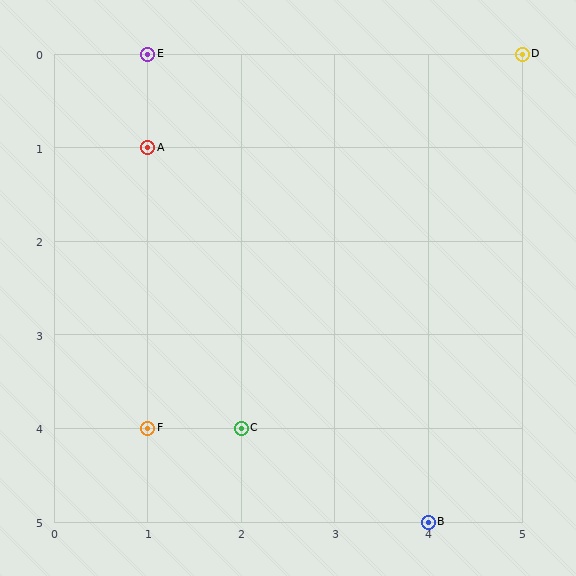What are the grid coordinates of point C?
Point C is at grid coordinates (2, 4).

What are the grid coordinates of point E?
Point E is at grid coordinates (1, 0).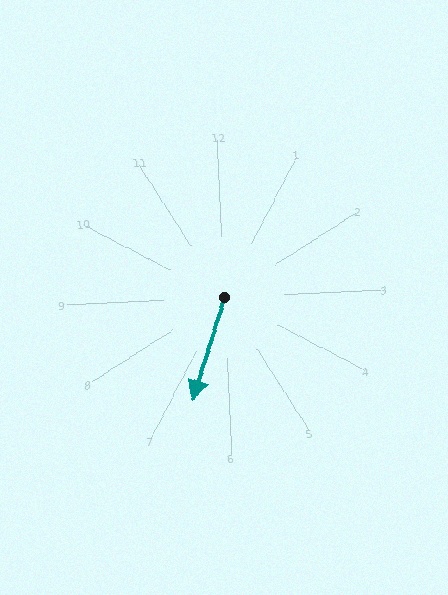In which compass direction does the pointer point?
South.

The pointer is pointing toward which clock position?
Roughly 7 o'clock.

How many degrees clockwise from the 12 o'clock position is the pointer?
Approximately 200 degrees.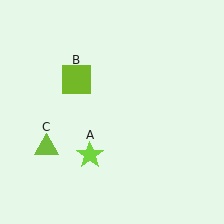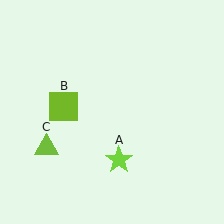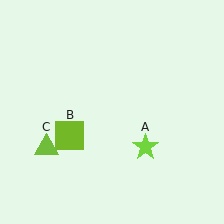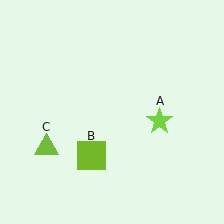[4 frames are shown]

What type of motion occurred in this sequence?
The lime star (object A), lime square (object B) rotated counterclockwise around the center of the scene.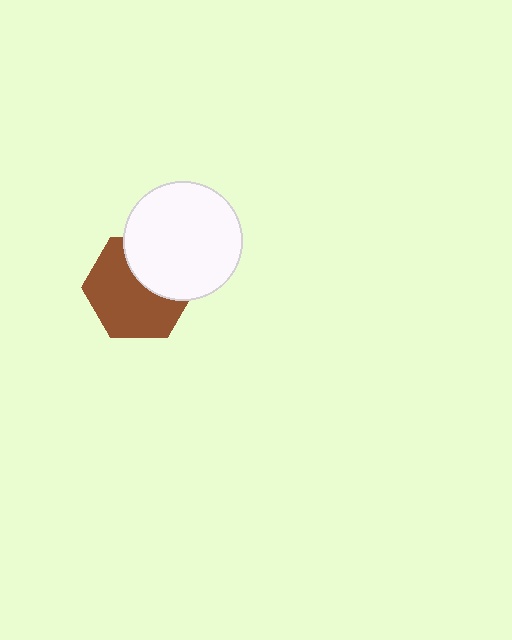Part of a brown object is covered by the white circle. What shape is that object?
It is a hexagon.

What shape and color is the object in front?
The object in front is a white circle.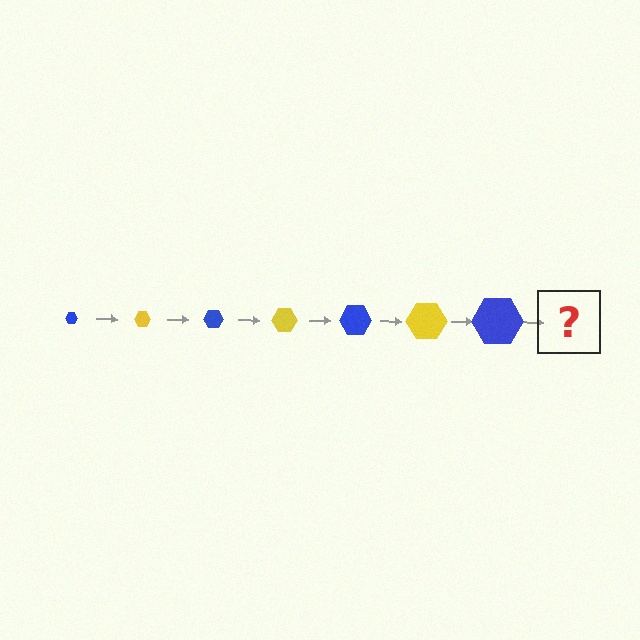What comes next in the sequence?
The next element should be a yellow hexagon, larger than the previous one.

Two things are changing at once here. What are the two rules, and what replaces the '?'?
The two rules are that the hexagon grows larger each step and the color cycles through blue and yellow. The '?' should be a yellow hexagon, larger than the previous one.